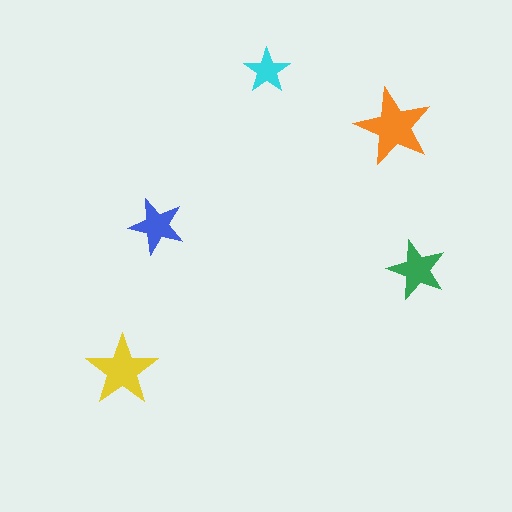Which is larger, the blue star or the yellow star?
The yellow one.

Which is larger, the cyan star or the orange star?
The orange one.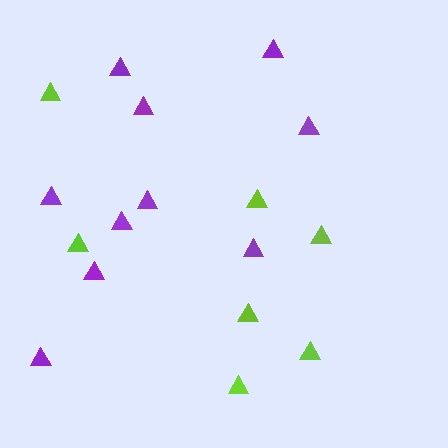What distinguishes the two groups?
There are 2 groups: one group of purple triangles (10) and one group of lime triangles (7).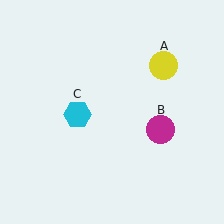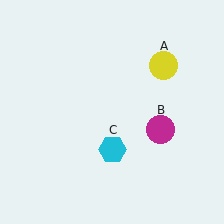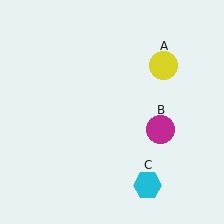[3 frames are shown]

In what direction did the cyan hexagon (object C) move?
The cyan hexagon (object C) moved down and to the right.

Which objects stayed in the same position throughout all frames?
Yellow circle (object A) and magenta circle (object B) remained stationary.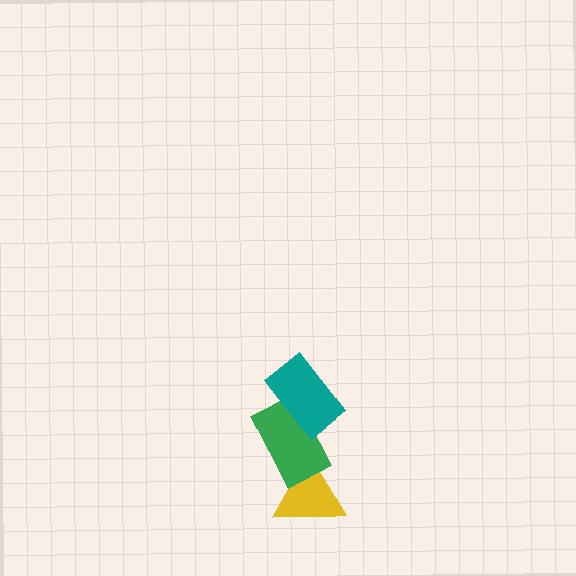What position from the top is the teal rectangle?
The teal rectangle is 1st from the top.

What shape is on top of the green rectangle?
The teal rectangle is on top of the green rectangle.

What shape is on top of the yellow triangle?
The green rectangle is on top of the yellow triangle.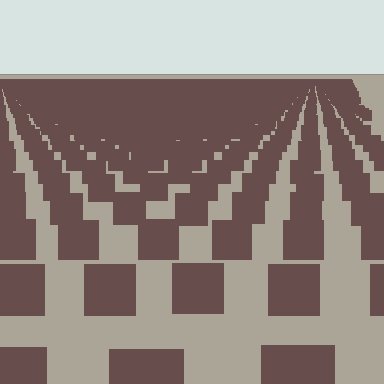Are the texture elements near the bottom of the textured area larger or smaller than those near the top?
Larger. Near the bottom, elements are closer to the viewer and appear at a bigger on-screen size.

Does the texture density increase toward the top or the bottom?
Density increases toward the top.